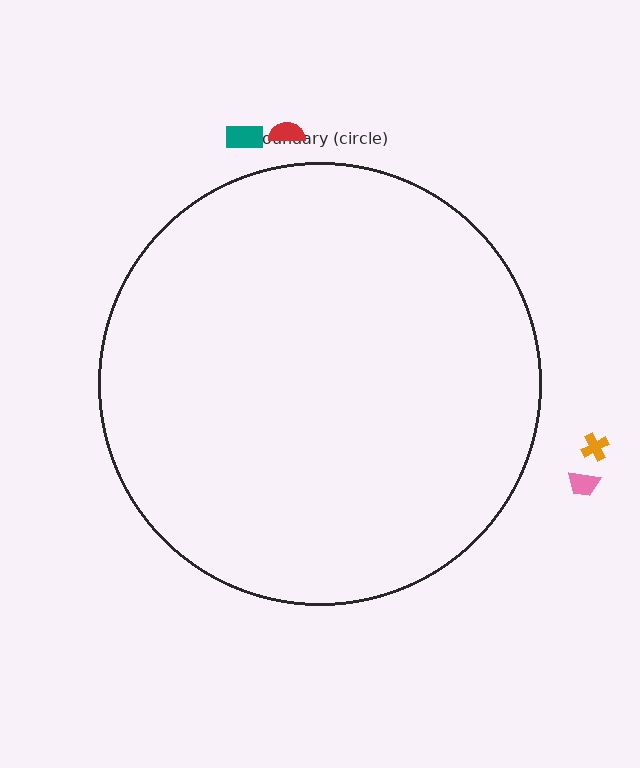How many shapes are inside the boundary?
0 inside, 4 outside.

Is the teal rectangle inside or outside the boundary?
Outside.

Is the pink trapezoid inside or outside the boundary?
Outside.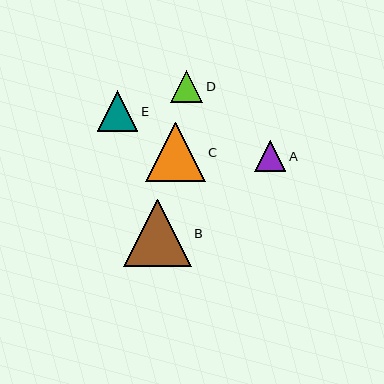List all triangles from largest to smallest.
From largest to smallest: B, C, E, D, A.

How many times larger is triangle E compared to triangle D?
Triangle E is approximately 1.3 times the size of triangle D.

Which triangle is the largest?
Triangle B is the largest with a size of approximately 67 pixels.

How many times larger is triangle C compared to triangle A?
Triangle C is approximately 1.9 times the size of triangle A.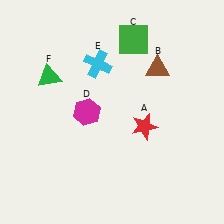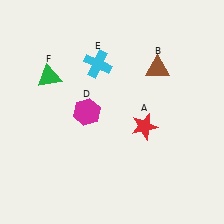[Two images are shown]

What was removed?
The green square (C) was removed in Image 2.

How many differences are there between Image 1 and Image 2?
There is 1 difference between the two images.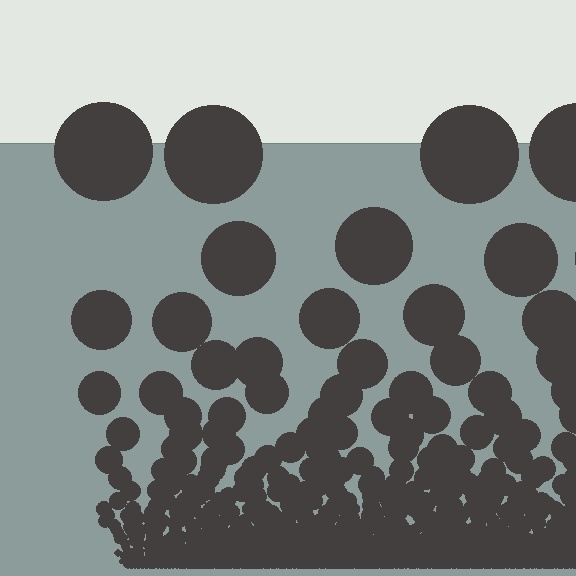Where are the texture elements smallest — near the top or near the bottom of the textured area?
Near the bottom.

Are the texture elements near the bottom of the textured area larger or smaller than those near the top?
Smaller. The gradient is inverted — elements near the bottom are smaller and denser.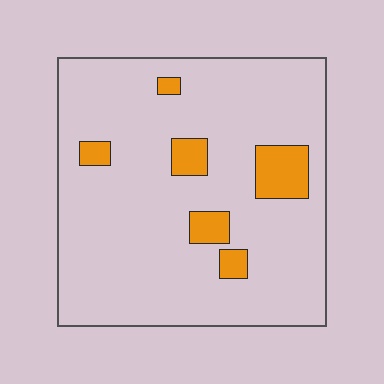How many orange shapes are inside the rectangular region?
6.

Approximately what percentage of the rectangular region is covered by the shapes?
Approximately 10%.